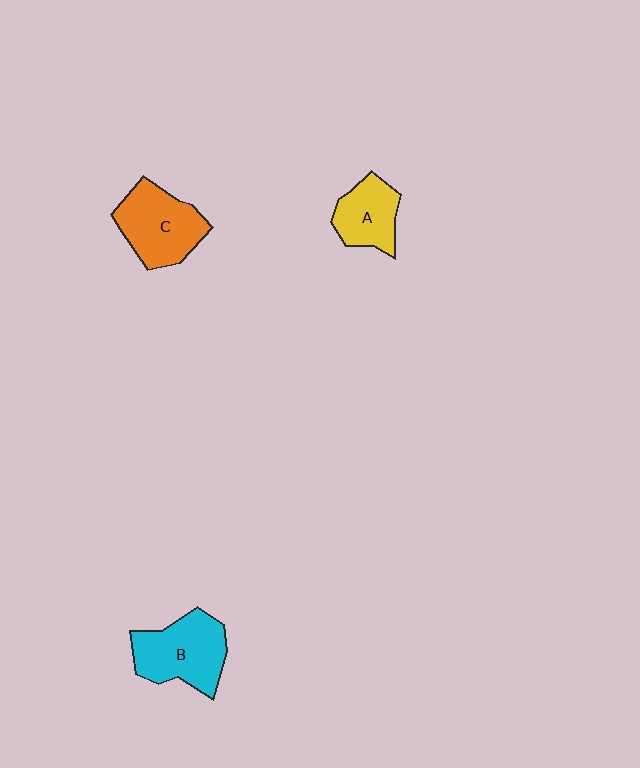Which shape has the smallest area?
Shape A (yellow).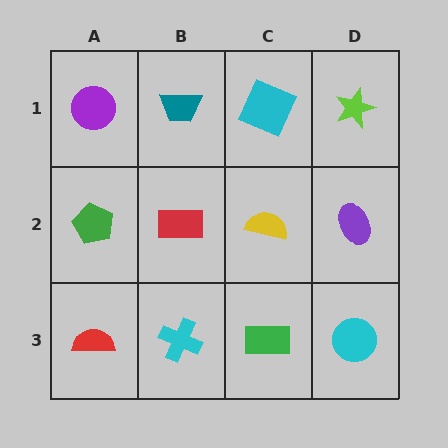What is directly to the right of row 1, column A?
A teal trapezoid.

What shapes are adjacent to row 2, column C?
A cyan square (row 1, column C), a green rectangle (row 3, column C), a red rectangle (row 2, column B), a purple ellipse (row 2, column D).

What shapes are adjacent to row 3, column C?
A yellow semicircle (row 2, column C), a cyan cross (row 3, column B), a cyan circle (row 3, column D).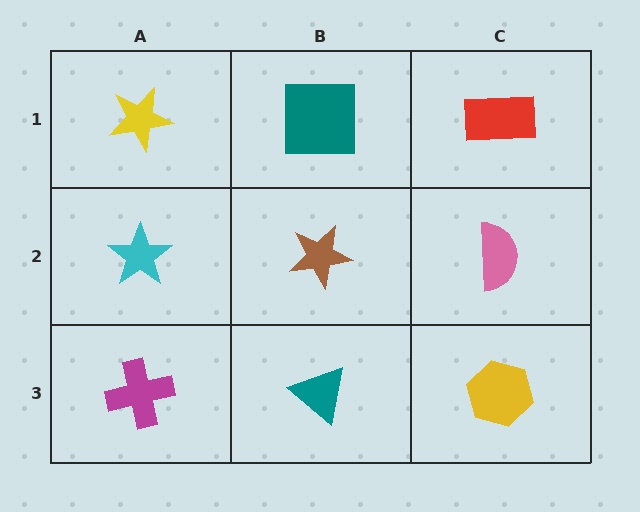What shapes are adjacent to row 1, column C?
A pink semicircle (row 2, column C), a teal square (row 1, column B).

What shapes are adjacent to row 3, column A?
A cyan star (row 2, column A), a teal triangle (row 3, column B).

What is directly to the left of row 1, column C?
A teal square.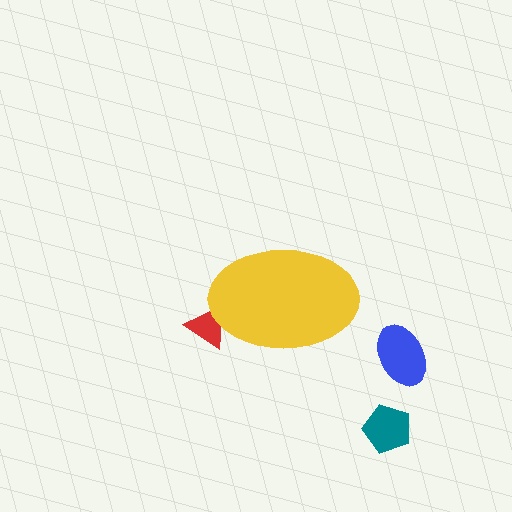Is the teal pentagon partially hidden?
No, the teal pentagon is fully visible.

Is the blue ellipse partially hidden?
No, the blue ellipse is fully visible.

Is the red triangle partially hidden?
Yes, the red triangle is partially hidden behind the yellow ellipse.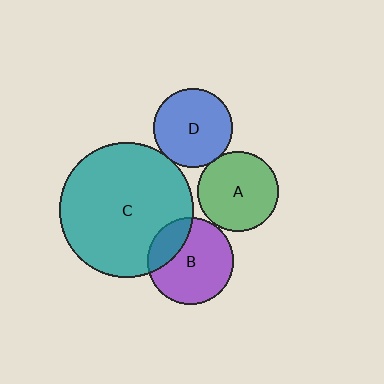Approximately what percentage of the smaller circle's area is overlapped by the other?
Approximately 25%.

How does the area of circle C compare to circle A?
Approximately 2.8 times.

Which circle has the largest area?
Circle C (teal).